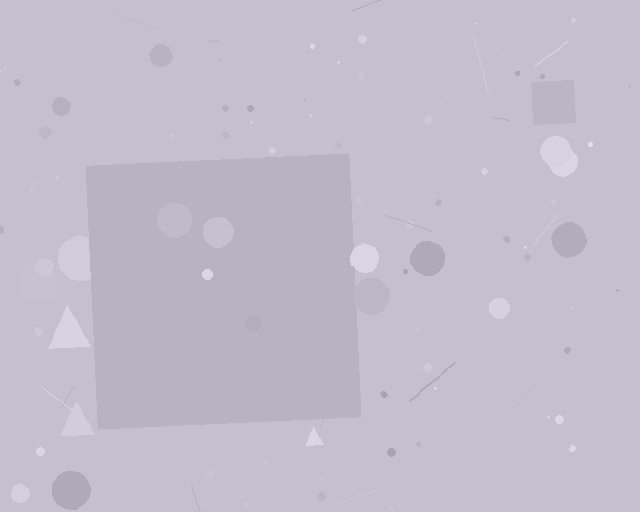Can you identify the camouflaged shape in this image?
The camouflaged shape is a square.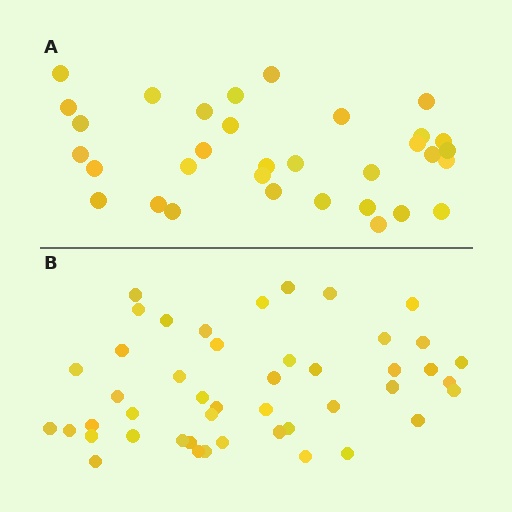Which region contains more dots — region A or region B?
Region B (the bottom region) has more dots.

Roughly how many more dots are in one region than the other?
Region B has approximately 15 more dots than region A.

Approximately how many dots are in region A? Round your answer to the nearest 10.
About 30 dots. (The exact count is 33, which rounds to 30.)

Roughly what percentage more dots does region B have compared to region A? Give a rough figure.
About 40% more.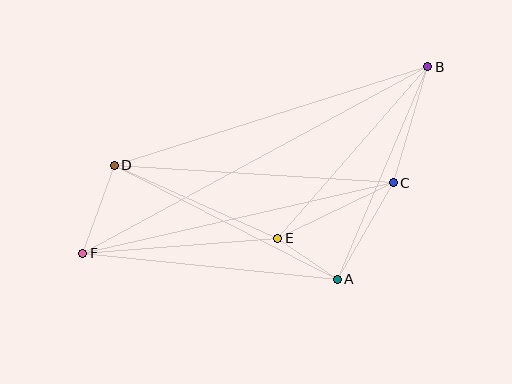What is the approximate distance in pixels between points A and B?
The distance between A and B is approximately 231 pixels.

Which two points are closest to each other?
Points A and E are closest to each other.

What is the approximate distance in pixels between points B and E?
The distance between B and E is approximately 227 pixels.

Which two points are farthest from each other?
Points B and F are farthest from each other.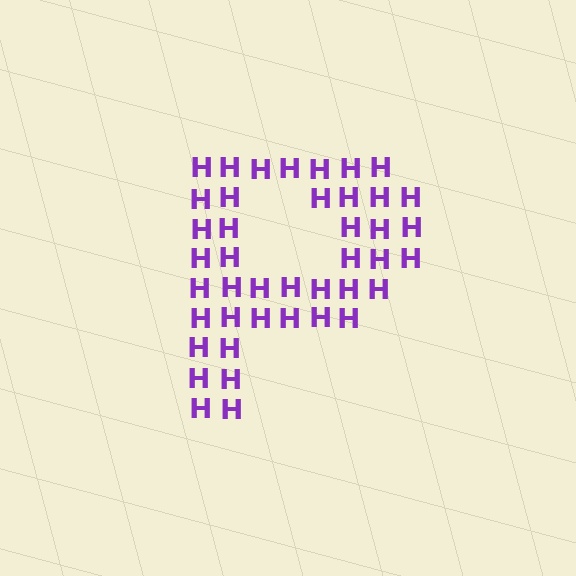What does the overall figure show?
The overall figure shows the letter P.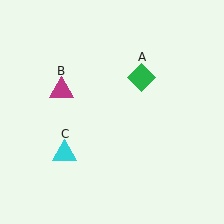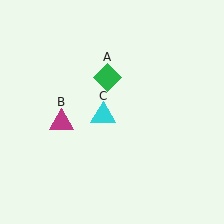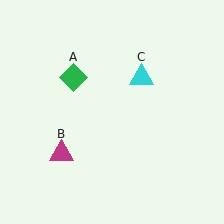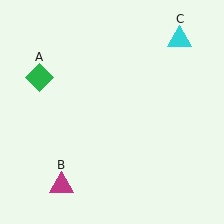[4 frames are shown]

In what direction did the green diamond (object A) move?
The green diamond (object A) moved left.